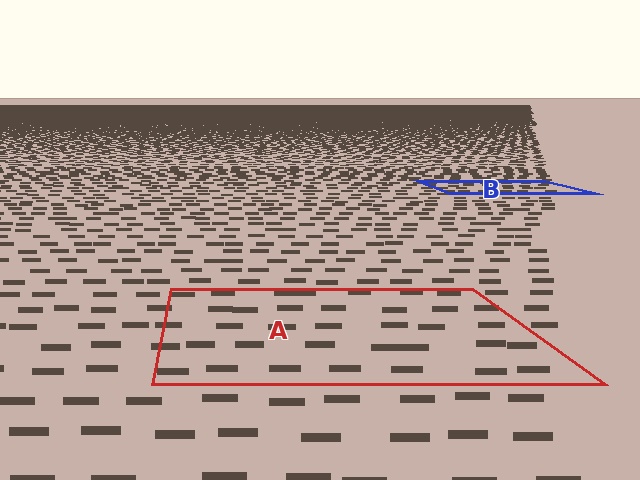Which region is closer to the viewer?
Region A is closer. The texture elements there are larger and more spread out.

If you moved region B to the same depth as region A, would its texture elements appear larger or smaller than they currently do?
They would appear larger. At a closer depth, the same texture elements are projected at a bigger on-screen size.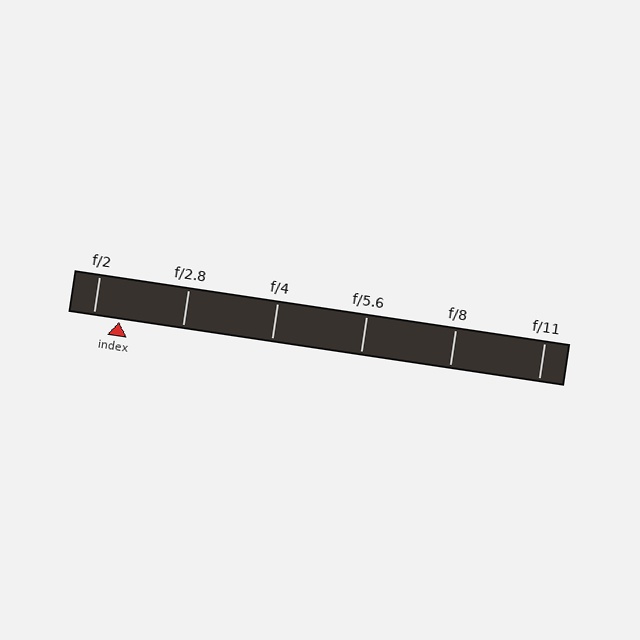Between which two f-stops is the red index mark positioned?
The index mark is between f/2 and f/2.8.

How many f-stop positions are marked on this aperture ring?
There are 6 f-stop positions marked.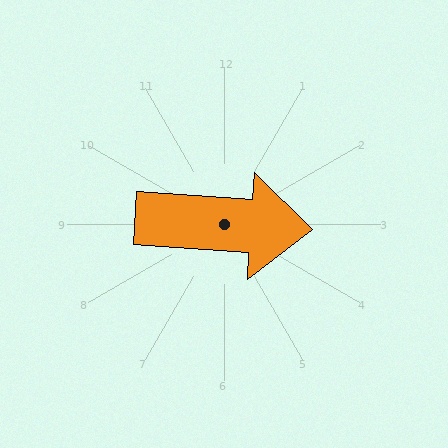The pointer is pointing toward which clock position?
Roughly 3 o'clock.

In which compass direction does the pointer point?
East.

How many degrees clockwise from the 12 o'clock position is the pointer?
Approximately 94 degrees.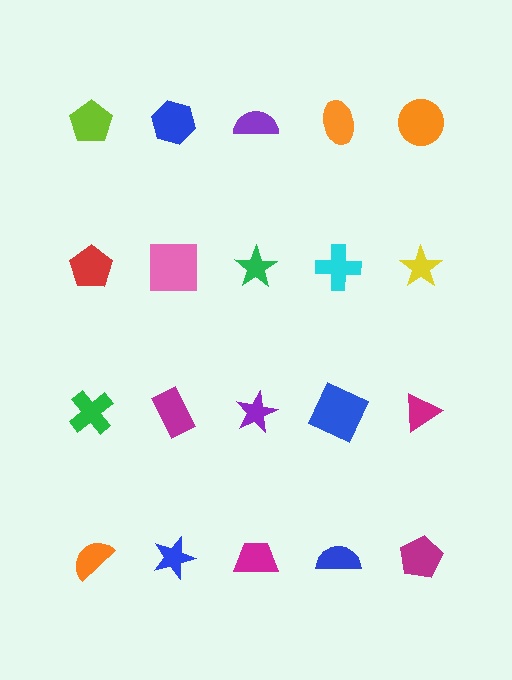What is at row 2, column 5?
A yellow star.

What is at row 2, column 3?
A green star.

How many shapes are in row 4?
5 shapes.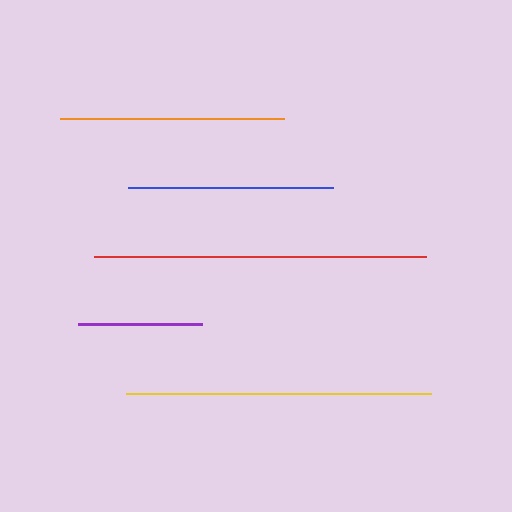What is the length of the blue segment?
The blue segment is approximately 205 pixels long.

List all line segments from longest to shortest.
From longest to shortest: red, yellow, orange, blue, purple.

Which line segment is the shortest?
The purple line is the shortest at approximately 123 pixels.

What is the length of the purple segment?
The purple segment is approximately 123 pixels long.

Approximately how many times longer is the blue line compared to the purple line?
The blue line is approximately 1.7 times the length of the purple line.